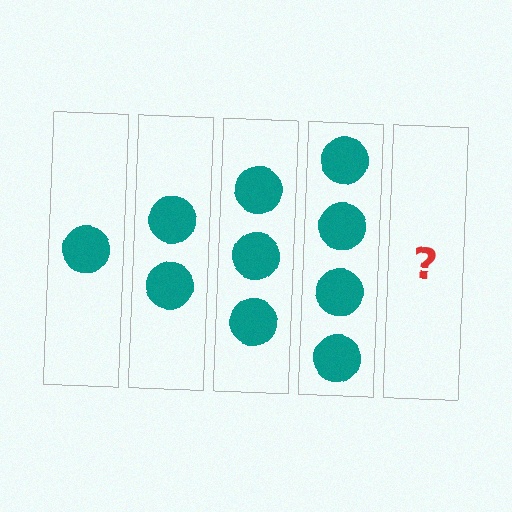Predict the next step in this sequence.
The next step is 5 circles.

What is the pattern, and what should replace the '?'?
The pattern is that each step adds one more circle. The '?' should be 5 circles.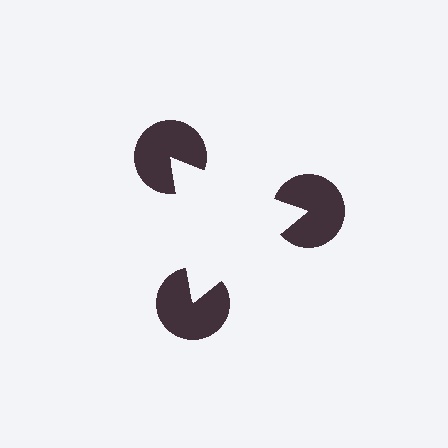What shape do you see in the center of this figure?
An illusory triangle — its edges are inferred from the aligned wedge cuts in the pac-man discs, not physically drawn.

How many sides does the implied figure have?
3 sides.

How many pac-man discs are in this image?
There are 3 — one at each vertex of the illusory triangle.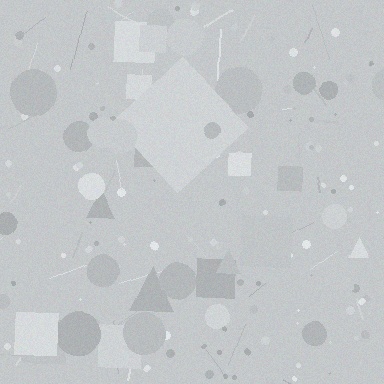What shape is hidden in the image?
A diamond is hidden in the image.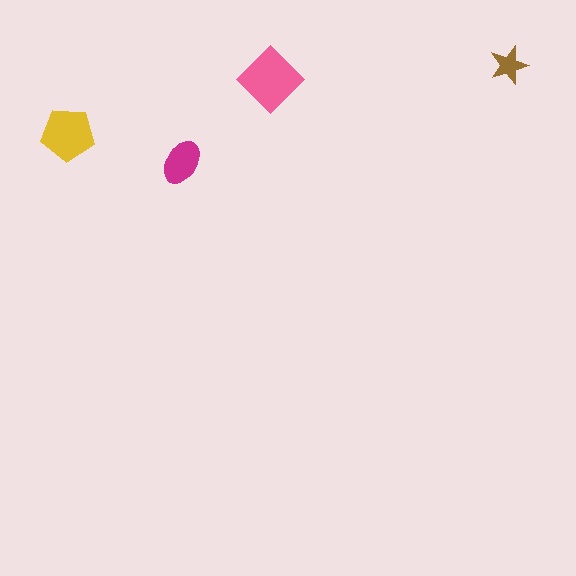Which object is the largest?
The pink diamond.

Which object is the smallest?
The brown star.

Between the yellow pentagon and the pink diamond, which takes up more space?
The pink diamond.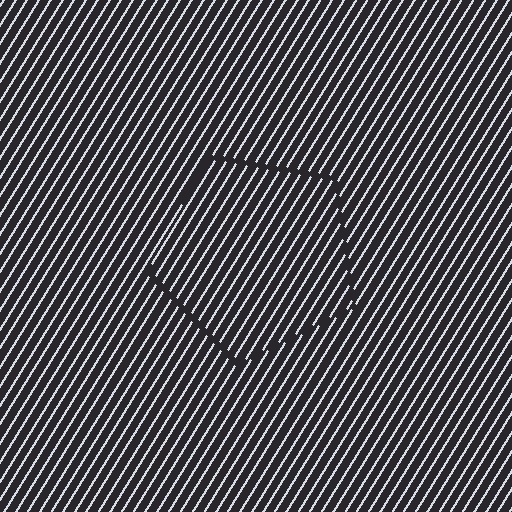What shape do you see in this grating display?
An illusory pentagon. The interior of the shape contains the same grating, shifted by half a period — the contour is defined by the phase discontinuity where line-ends from the inner and outer gratings abut.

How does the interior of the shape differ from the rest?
The interior of the shape contains the same grating, shifted by half a period — the contour is defined by the phase discontinuity where line-ends from the inner and outer gratings abut.